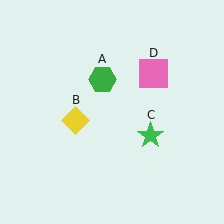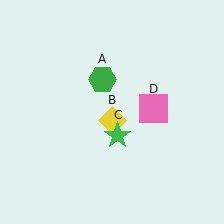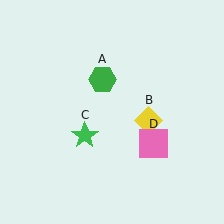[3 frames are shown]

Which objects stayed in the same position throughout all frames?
Green hexagon (object A) remained stationary.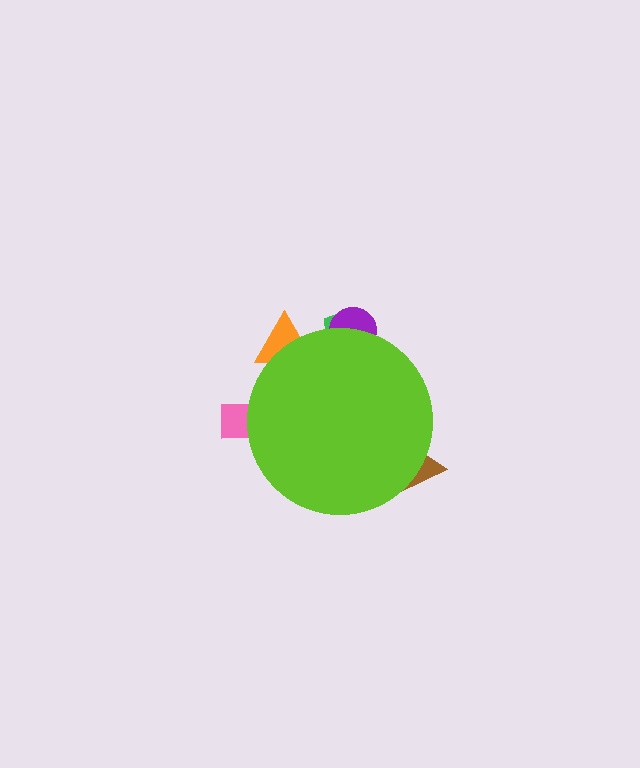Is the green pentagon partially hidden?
Yes, the green pentagon is partially hidden behind the lime circle.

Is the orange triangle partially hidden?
Yes, the orange triangle is partially hidden behind the lime circle.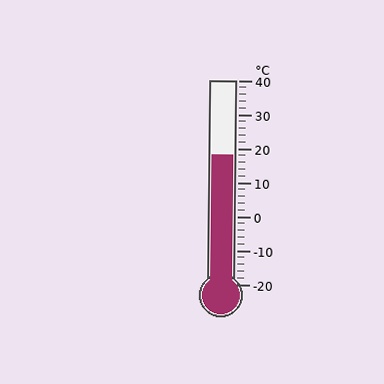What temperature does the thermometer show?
The thermometer shows approximately 18°C.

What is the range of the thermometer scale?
The thermometer scale ranges from -20°C to 40°C.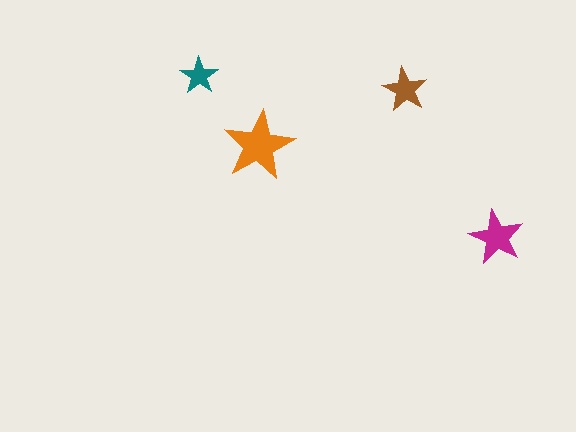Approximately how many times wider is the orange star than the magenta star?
About 1.5 times wider.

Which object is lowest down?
The magenta star is bottommost.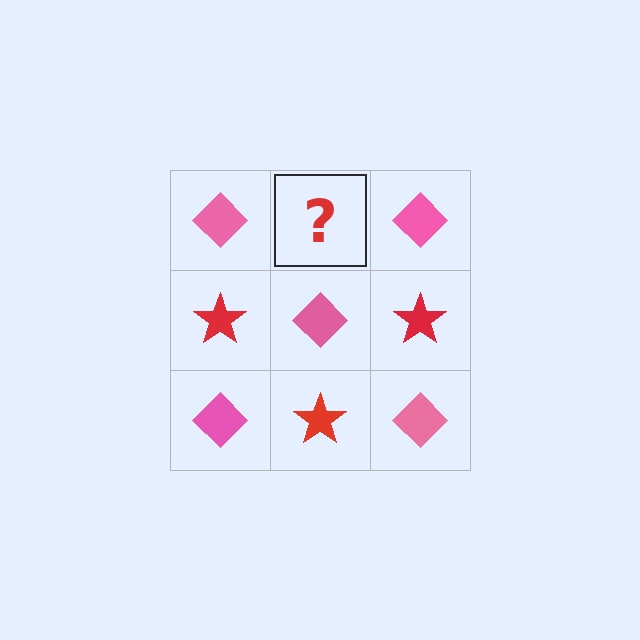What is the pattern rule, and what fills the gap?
The rule is that it alternates pink diamond and red star in a checkerboard pattern. The gap should be filled with a red star.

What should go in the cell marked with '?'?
The missing cell should contain a red star.